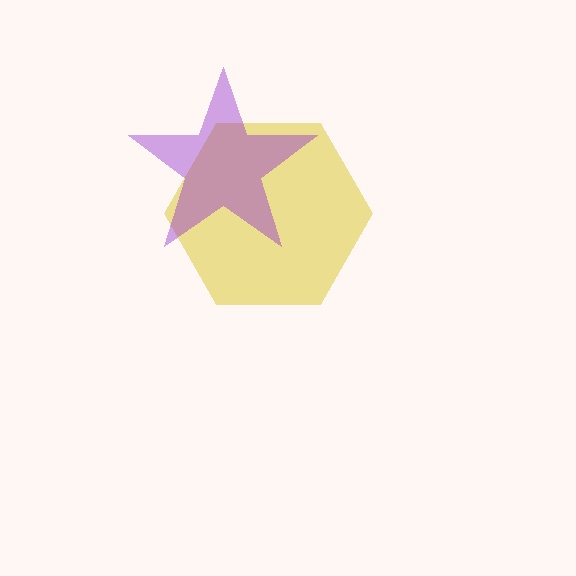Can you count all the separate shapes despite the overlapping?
Yes, there are 2 separate shapes.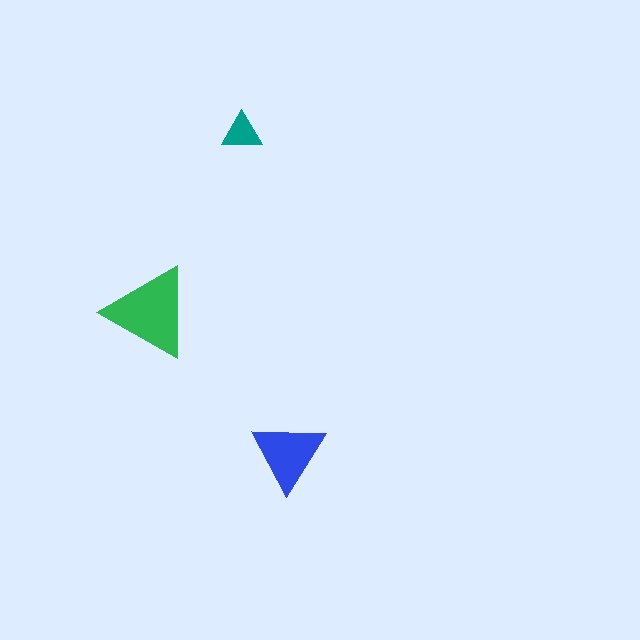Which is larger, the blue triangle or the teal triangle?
The blue one.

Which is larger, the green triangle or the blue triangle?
The green one.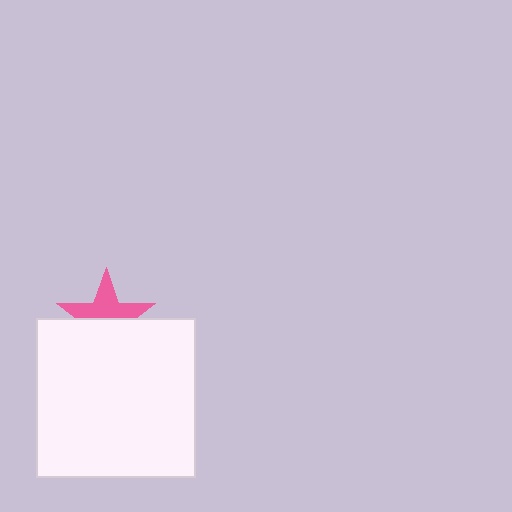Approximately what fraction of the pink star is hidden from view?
Roughly 50% of the pink star is hidden behind the white square.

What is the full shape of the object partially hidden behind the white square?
The partially hidden object is a pink star.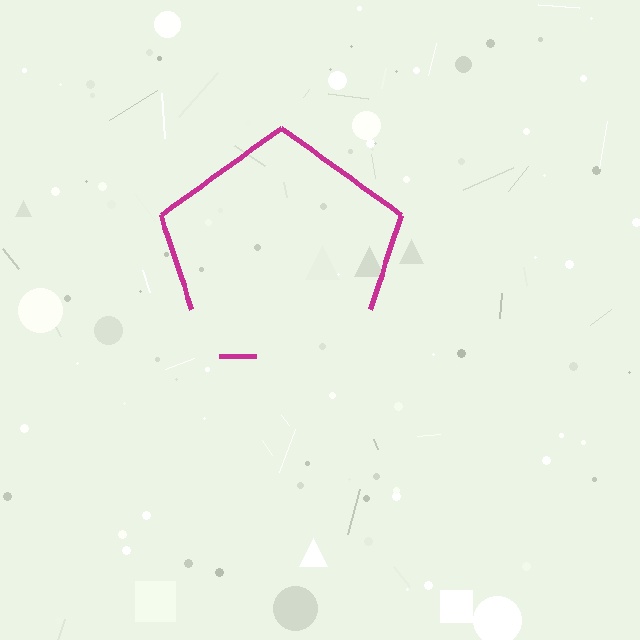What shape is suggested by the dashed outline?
The dashed outline suggests a pentagon.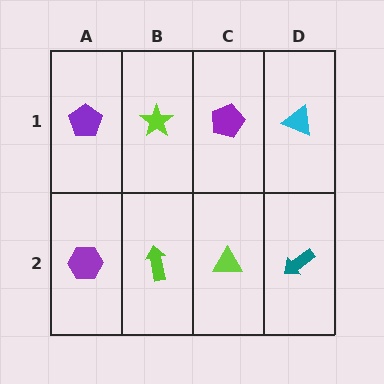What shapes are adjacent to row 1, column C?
A lime triangle (row 2, column C), a lime star (row 1, column B), a cyan triangle (row 1, column D).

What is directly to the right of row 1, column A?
A lime star.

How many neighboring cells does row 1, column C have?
3.